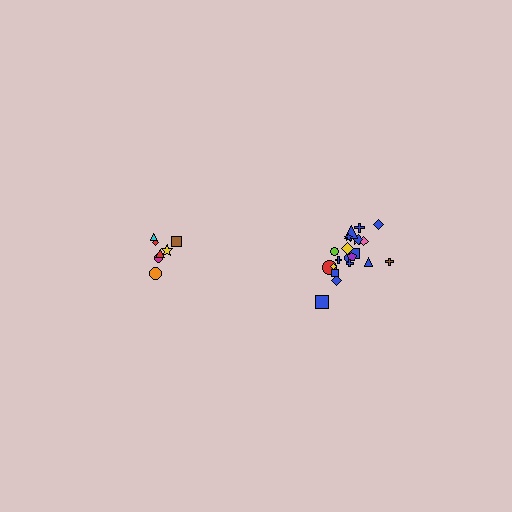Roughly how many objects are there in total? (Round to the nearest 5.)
Roughly 30 objects in total.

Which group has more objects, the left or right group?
The right group.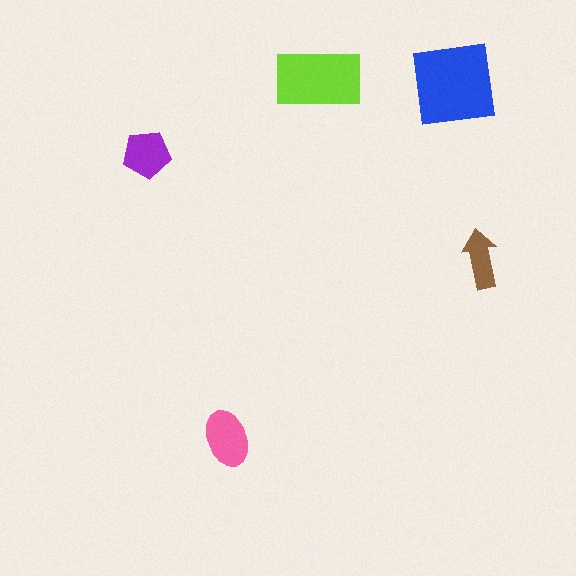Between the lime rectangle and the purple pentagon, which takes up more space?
The lime rectangle.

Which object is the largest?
The blue square.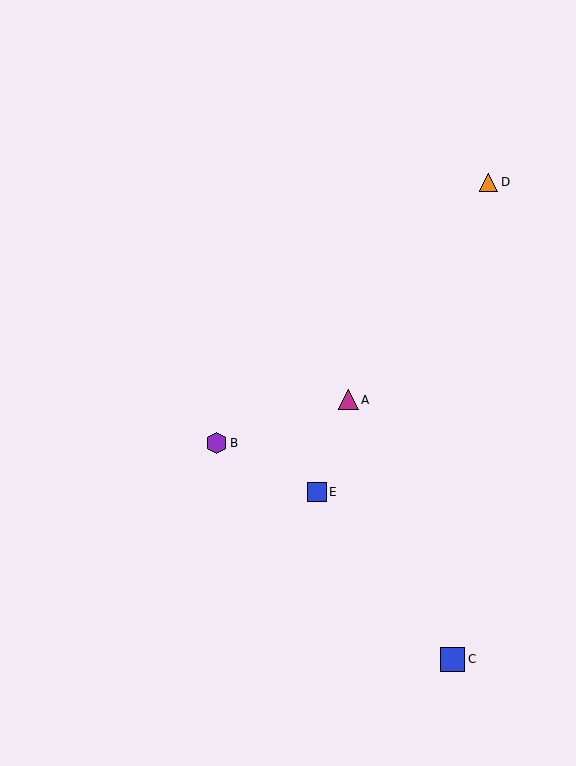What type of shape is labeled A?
Shape A is a magenta triangle.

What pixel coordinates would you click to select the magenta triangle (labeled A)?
Click at (349, 400) to select the magenta triangle A.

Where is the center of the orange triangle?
The center of the orange triangle is at (488, 182).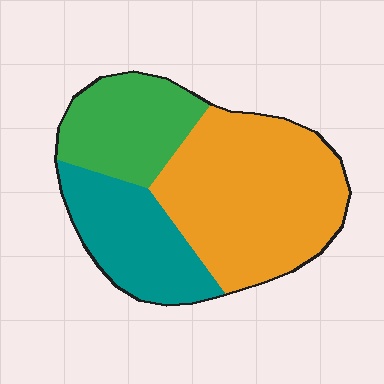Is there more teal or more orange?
Orange.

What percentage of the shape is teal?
Teal takes up about one quarter (1/4) of the shape.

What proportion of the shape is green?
Green takes up less than a quarter of the shape.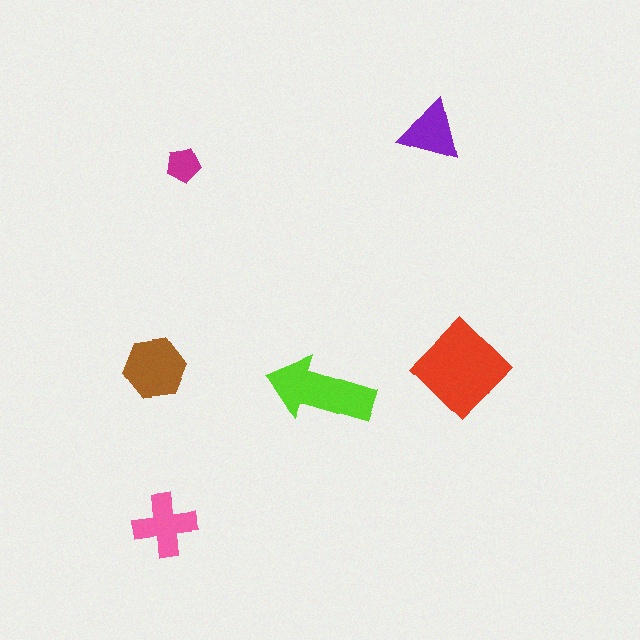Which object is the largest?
The red diamond.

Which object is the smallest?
The magenta pentagon.